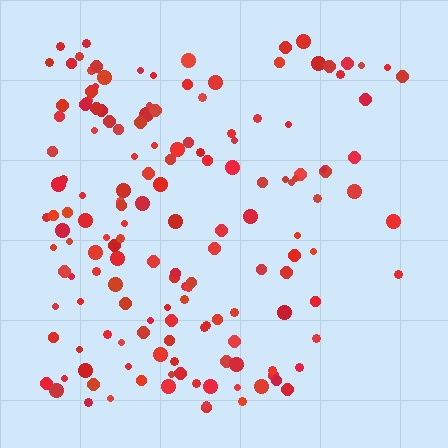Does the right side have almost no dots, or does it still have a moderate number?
Still a moderate number, just noticeably fewer than the left.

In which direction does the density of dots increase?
From right to left, with the left side densest.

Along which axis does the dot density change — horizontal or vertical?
Horizontal.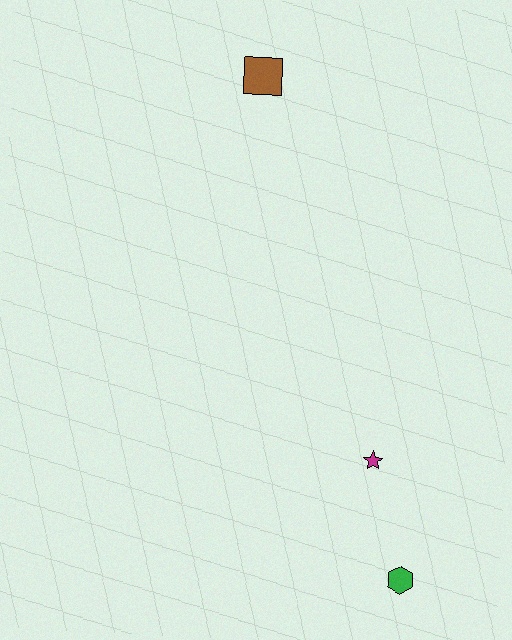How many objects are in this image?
There are 3 objects.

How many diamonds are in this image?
There are no diamonds.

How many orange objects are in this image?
There are no orange objects.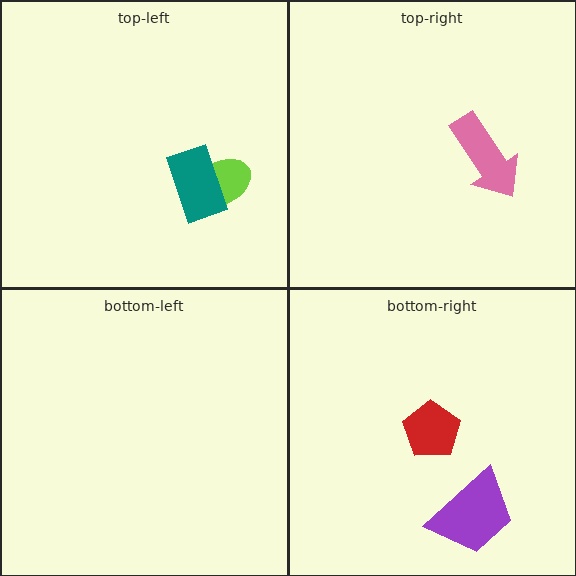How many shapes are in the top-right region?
1.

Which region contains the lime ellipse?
The top-left region.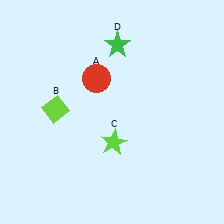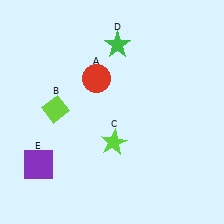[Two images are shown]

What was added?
A purple square (E) was added in Image 2.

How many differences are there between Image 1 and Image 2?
There is 1 difference between the two images.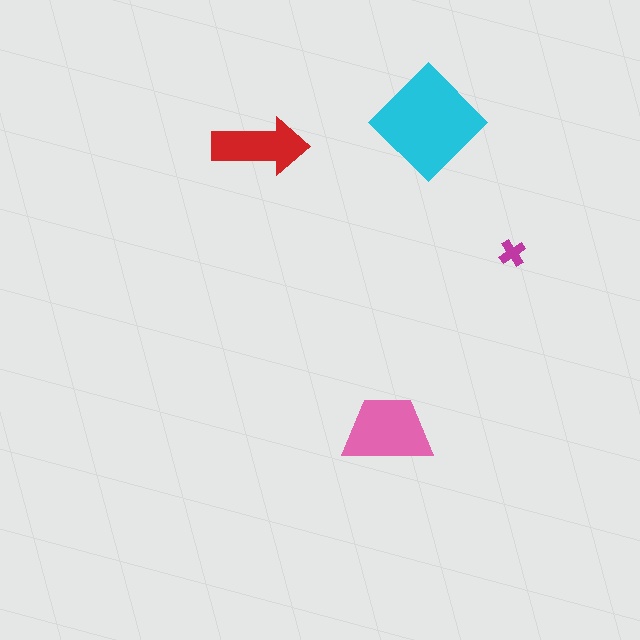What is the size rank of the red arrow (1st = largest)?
3rd.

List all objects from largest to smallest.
The cyan diamond, the pink trapezoid, the red arrow, the magenta cross.